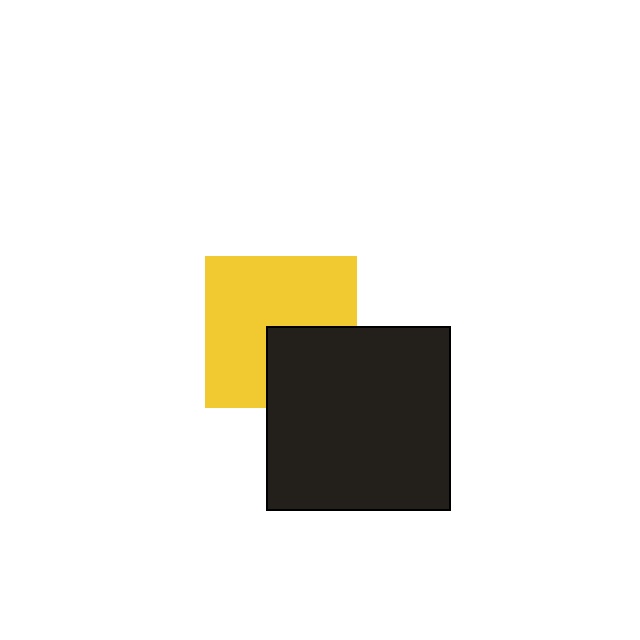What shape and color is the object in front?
The object in front is a black square.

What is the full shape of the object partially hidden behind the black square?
The partially hidden object is a yellow square.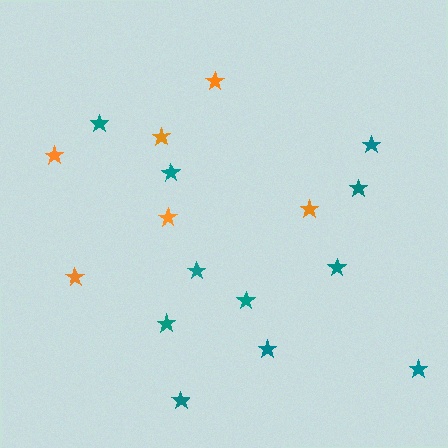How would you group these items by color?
There are 2 groups: one group of teal stars (11) and one group of orange stars (6).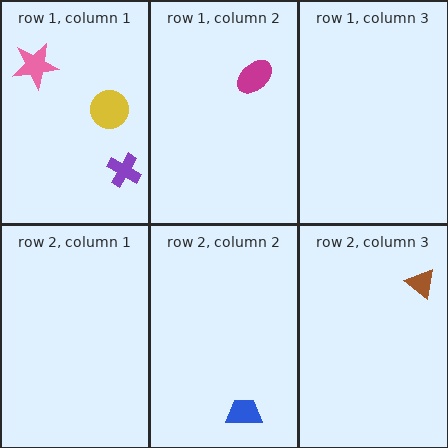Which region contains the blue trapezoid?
The row 2, column 2 region.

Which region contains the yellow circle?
The row 1, column 1 region.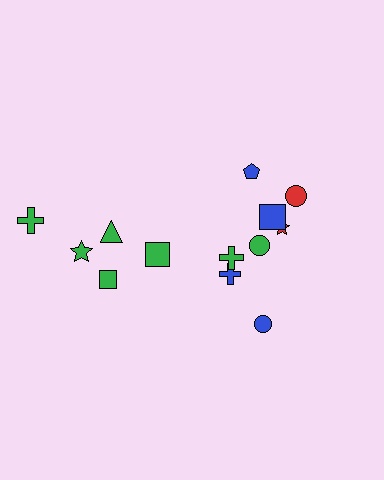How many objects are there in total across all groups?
There are 13 objects.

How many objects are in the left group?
There are 5 objects.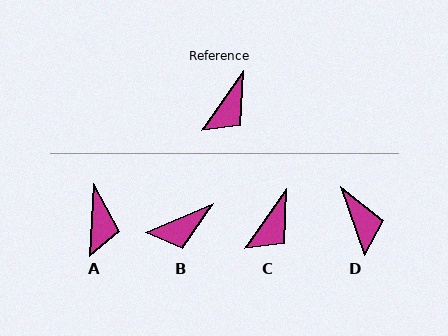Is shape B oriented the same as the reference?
No, it is off by about 32 degrees.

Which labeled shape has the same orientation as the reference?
C.